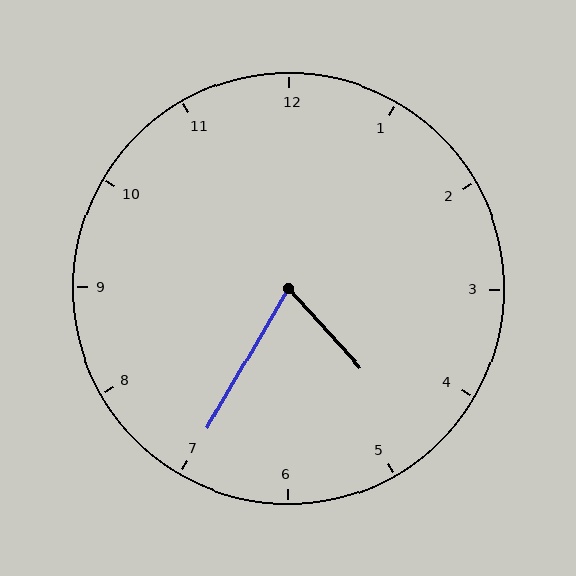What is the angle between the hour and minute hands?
Approximately 72 degrees.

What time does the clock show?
4:35.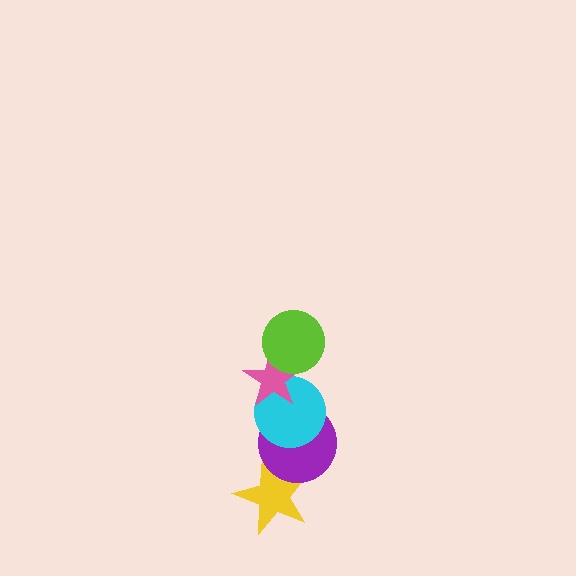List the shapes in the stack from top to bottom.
From top to bottom: the lime circle, the pink star, the cyan circle, the purple circle, the yellow star.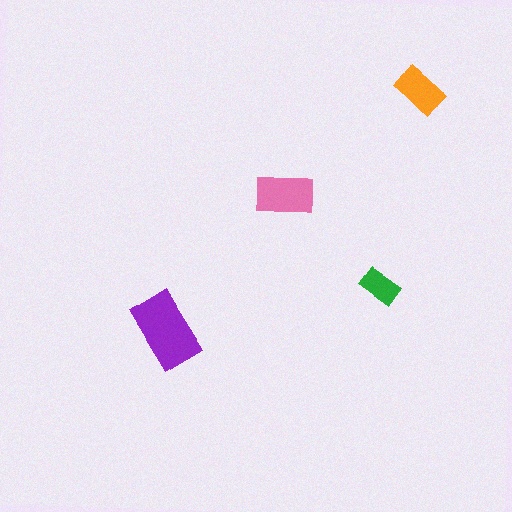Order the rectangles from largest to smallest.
the purple one, the pink one, the orange one, the green one.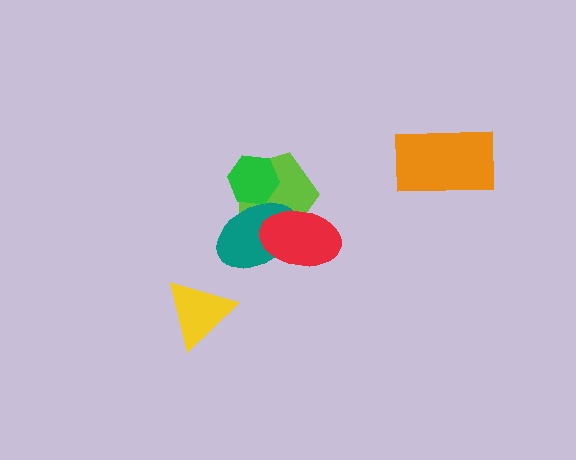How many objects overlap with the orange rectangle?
0 objects overlap with the orange rectangle.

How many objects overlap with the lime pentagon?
3 objects overlap with the lime pentagon.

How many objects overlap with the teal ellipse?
3 objects overlap with the teal ellipse.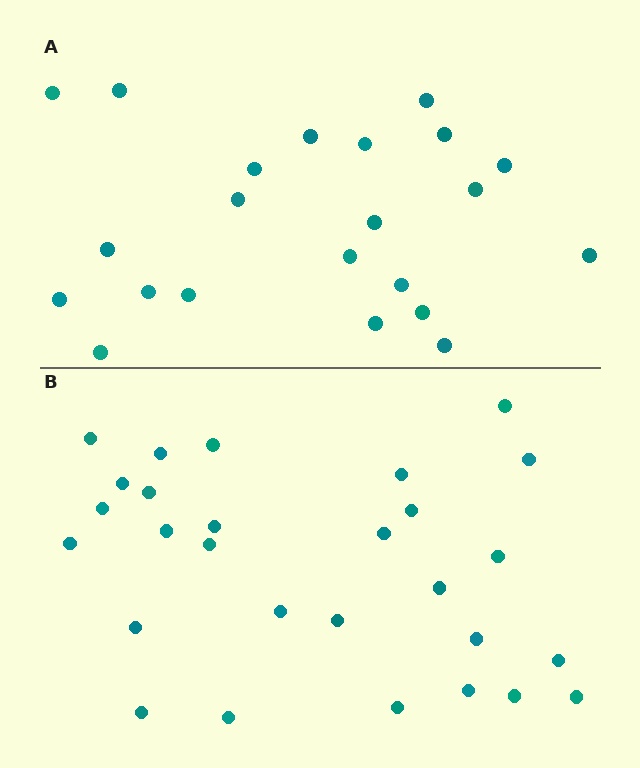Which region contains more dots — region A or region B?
Region B (the bottom region) has more dots.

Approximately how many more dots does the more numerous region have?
Region B has about 6 more dots than region A.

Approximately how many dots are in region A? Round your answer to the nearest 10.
About 20 dots. (The exact count is 22, which rounds to 20.)